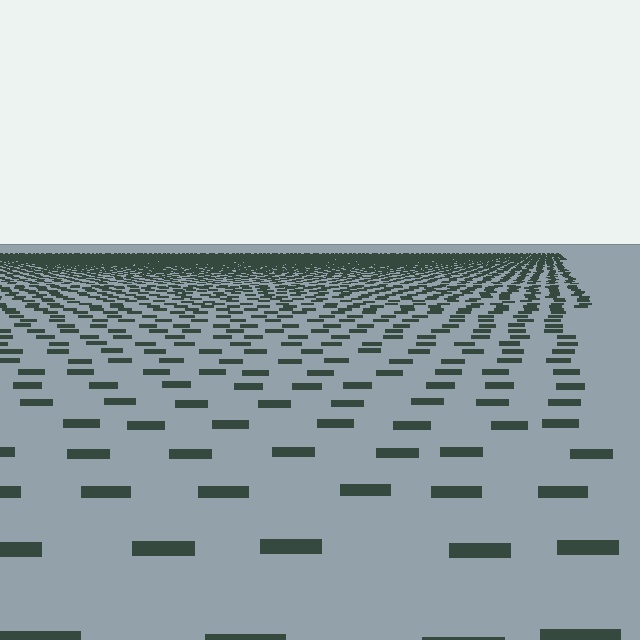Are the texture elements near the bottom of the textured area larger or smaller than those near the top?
Larger. Near the bottom, elements are closer to the viewer and appear at a bigger on-screen size.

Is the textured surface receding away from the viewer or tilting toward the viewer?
The surface is receding away from the viewer. Texture elements get smaller and denser toward the top.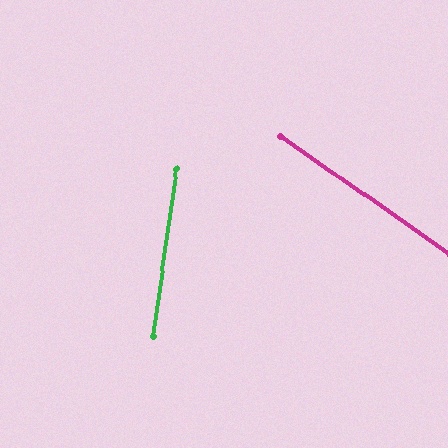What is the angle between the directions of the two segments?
Approximately 63 degrees.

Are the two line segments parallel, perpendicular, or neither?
Neither parallel nor perpendicular — they differ by about 63°.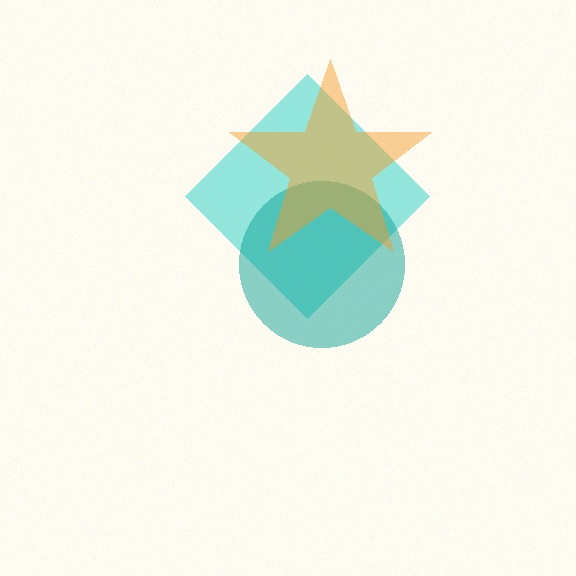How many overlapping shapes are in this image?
There are 3 overlapping shapes in the image.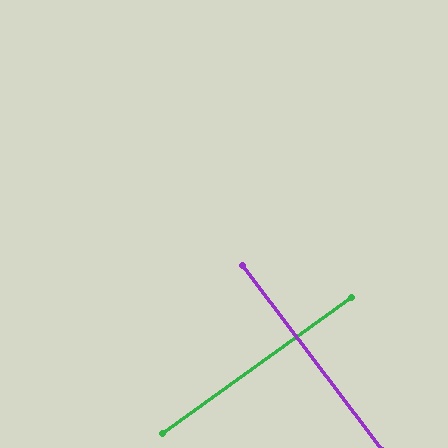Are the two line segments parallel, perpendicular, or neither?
Perpendicular — they meet at approximately 89°.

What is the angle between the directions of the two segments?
Approximately 89 degrees.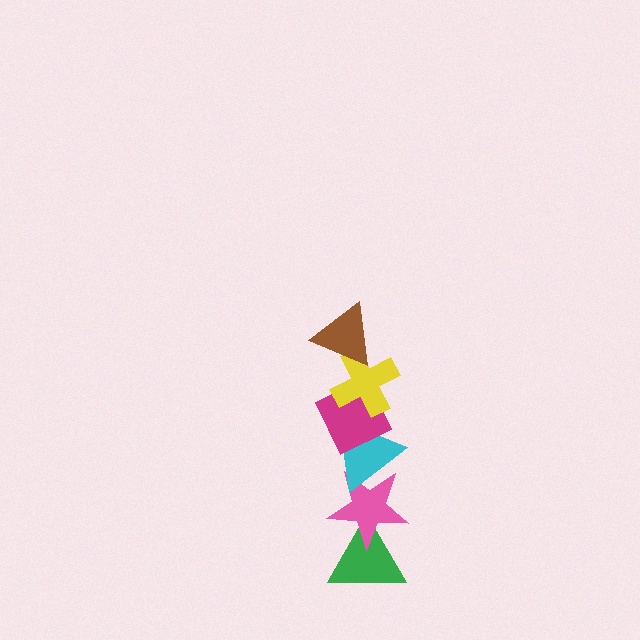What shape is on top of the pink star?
The cyan triangle is on top of the pink star.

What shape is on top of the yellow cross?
The brown triangle is on top of the yellow cross.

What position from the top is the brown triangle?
The brown triangle is 1st from the top.